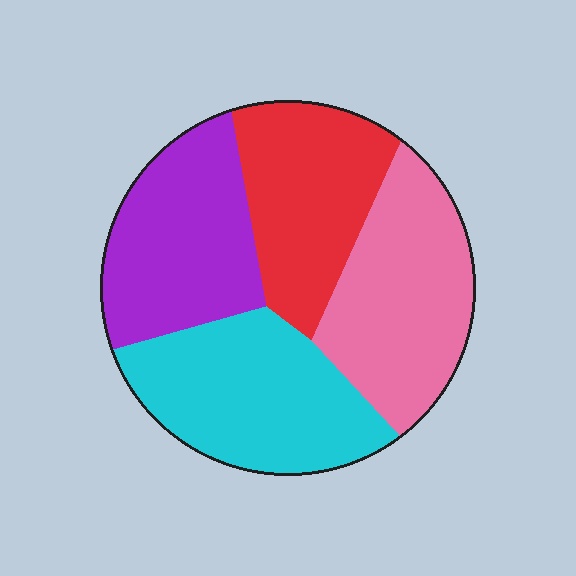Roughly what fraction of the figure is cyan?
Cyan covers 27% of the figure.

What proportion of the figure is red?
Red covers roughly 20% of the figure.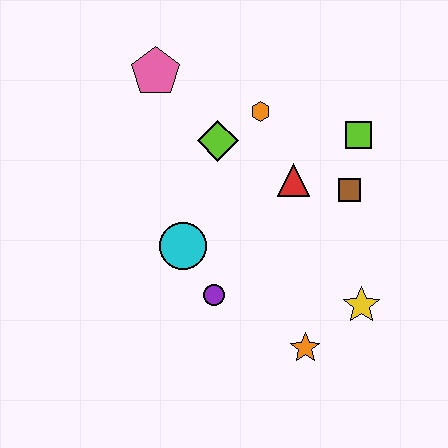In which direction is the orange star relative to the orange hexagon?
The orange star is below the orange hexagon.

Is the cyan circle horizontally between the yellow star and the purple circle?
No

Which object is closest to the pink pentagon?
The lime diamond is closest to the pink pentagon.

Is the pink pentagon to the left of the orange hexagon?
Yes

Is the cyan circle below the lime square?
Yes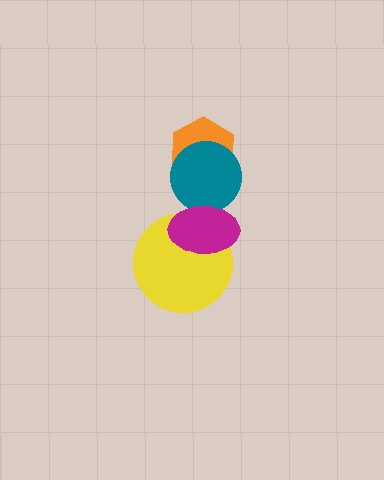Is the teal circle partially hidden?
Yes, it is partially covered by another shape.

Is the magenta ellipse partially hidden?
No, no other shape covers it.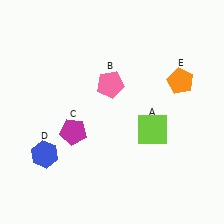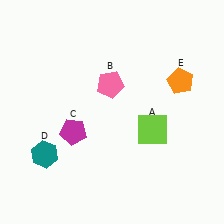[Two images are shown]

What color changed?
The hexagon (D) changed from blue in Image 1 to teal in Image 2.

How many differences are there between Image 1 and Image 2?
There is 1 difference between the two images.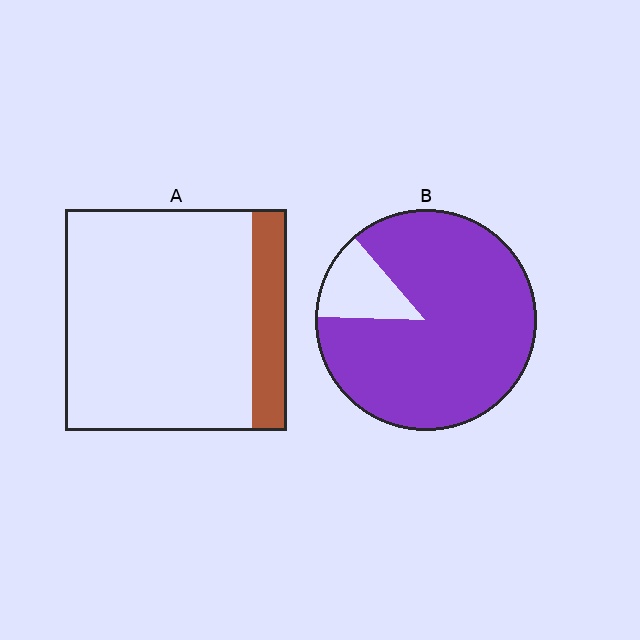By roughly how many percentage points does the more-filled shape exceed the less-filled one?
By roughly 70 percentage points (B over A).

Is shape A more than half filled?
No.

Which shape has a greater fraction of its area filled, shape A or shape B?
Shape B.